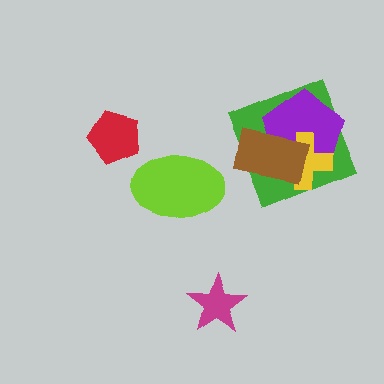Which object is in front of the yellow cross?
The brown rectangle is in front of the yellow cross.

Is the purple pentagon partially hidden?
Yes, it is partially covered by another shape.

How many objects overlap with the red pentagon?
0 objects overlap with the red pentagon.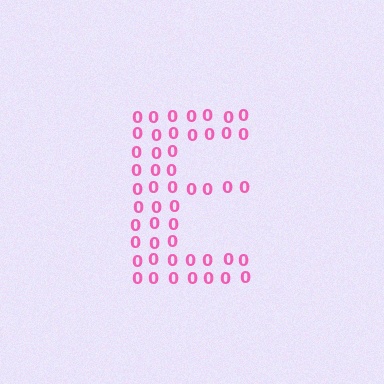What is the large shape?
The large shape is the letter E.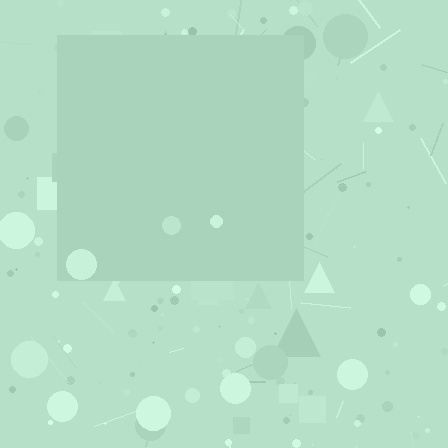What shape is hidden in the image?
A square is hidden in the image.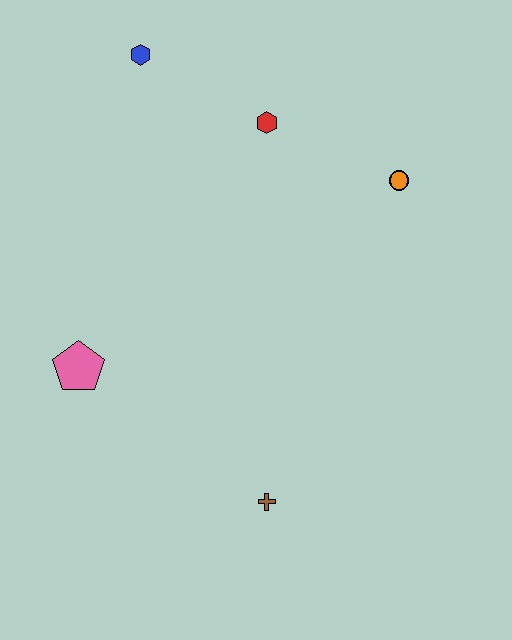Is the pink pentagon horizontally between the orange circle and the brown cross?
No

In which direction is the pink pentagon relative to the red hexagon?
The pink pentagon is below the red hexagon.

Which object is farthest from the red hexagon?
The brown cross is farthest from the red hexagon.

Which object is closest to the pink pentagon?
The brown cross is closest to the pink pentagon.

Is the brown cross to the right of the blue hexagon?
Yes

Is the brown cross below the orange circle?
Yes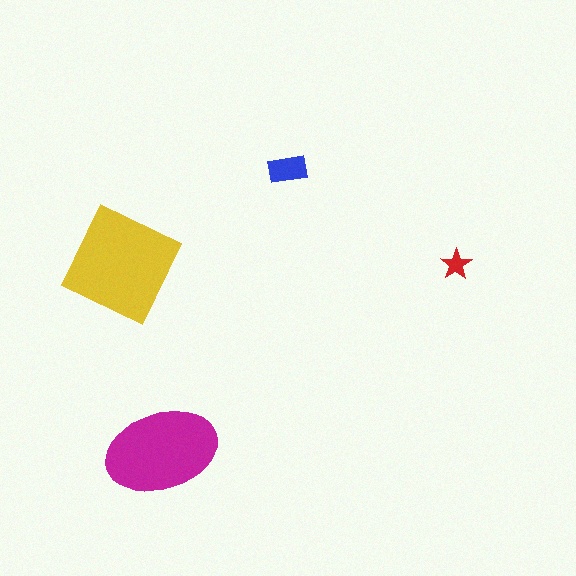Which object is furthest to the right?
The red star is rightmost.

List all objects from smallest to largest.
The red star, the blue rectangle, the magenta ellipse, the yellow diamond.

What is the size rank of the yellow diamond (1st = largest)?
1st.